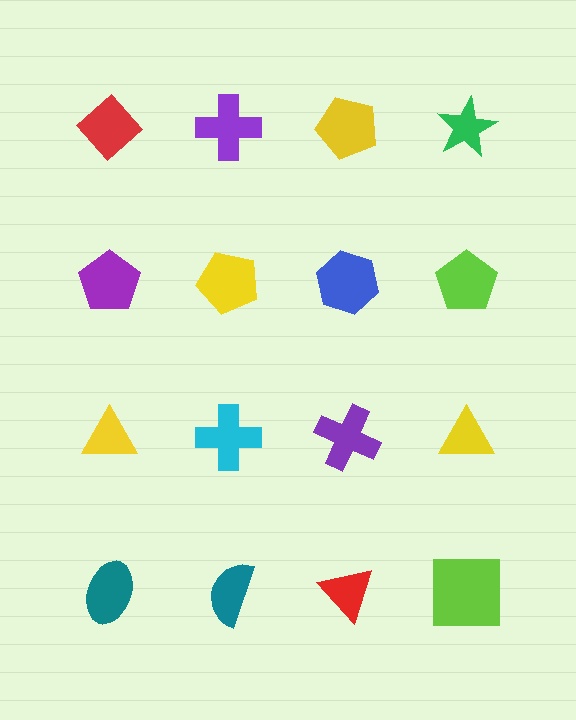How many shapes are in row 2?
4 shapes.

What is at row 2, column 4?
A lime pentagon.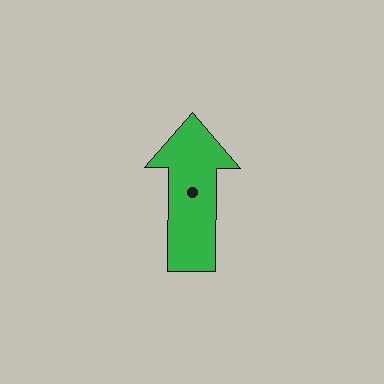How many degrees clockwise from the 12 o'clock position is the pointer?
Approximately 0 degrees.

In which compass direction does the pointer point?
North.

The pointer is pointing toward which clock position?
Roughly 12 o'clock.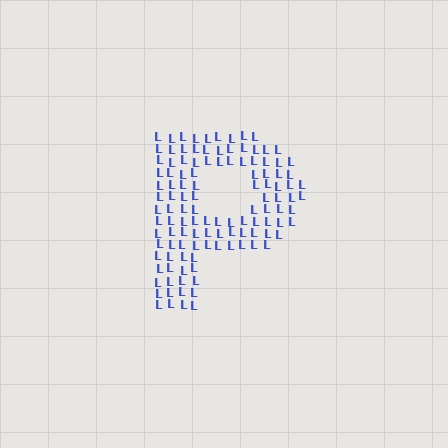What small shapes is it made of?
It is made of small letter L's.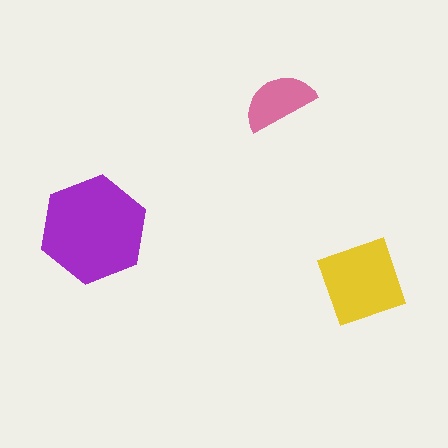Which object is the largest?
The purple hexagon.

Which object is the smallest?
The pink semicircle.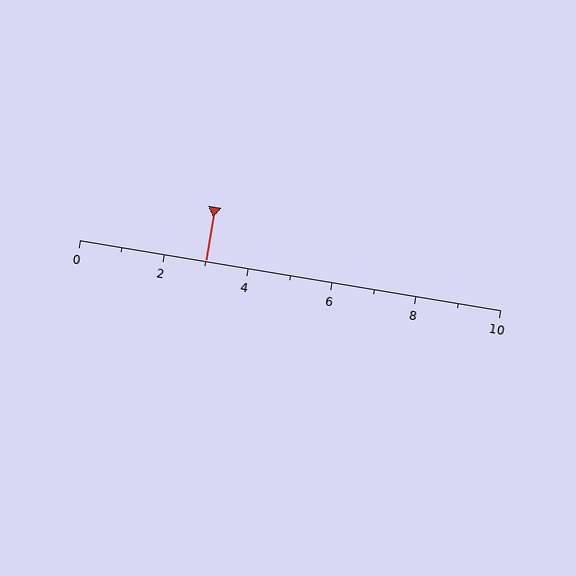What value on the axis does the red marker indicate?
The marker indicates approximately 3.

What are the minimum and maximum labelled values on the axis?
The axis runs from 0 to 10.